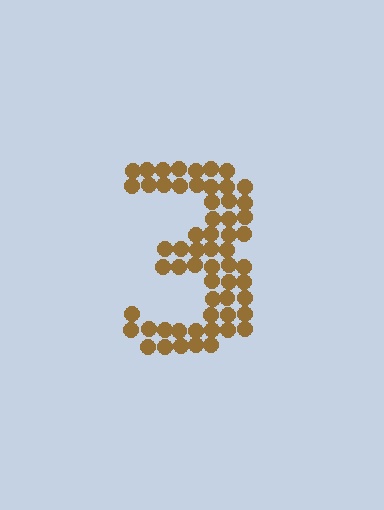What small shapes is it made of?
It is made of small circles.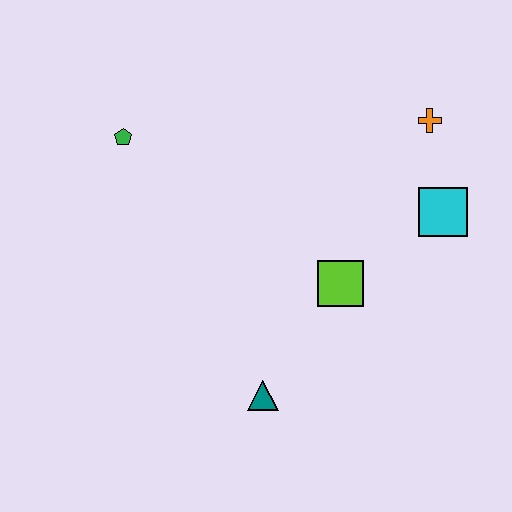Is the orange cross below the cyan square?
No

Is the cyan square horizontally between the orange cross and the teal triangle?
No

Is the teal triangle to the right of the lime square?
No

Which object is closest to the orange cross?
The cyan square is closest to the orange cross.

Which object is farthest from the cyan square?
The green pentagon is farthest from the cyan square.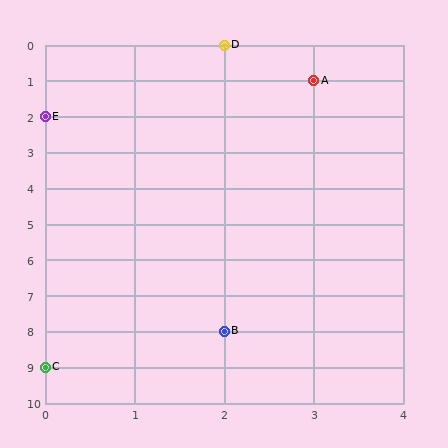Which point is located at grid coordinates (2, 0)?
Point D is at (2, 0).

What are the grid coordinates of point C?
Point C is at grid coordinates (0, 9).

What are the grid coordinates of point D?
Point D is at grid coordinates (2, 0).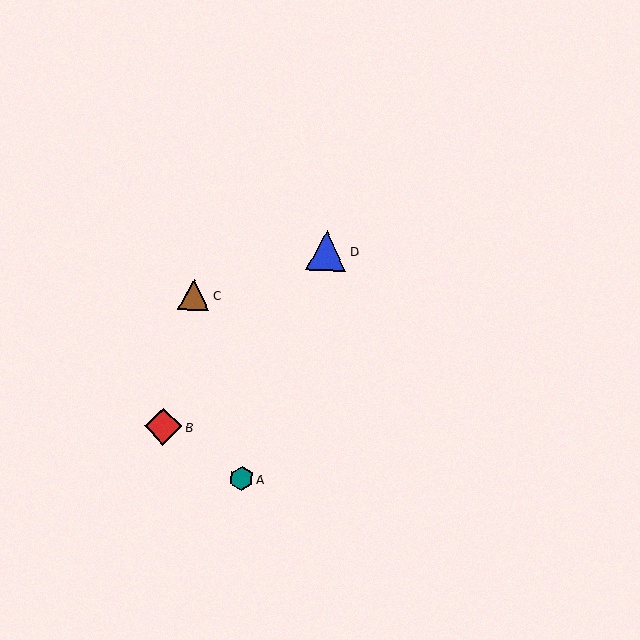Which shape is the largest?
The blue triangle (labeled D) is the largest.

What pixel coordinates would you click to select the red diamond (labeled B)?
Click at (163, 427) to select the red diamond B.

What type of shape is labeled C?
Shape C is a brown triangle.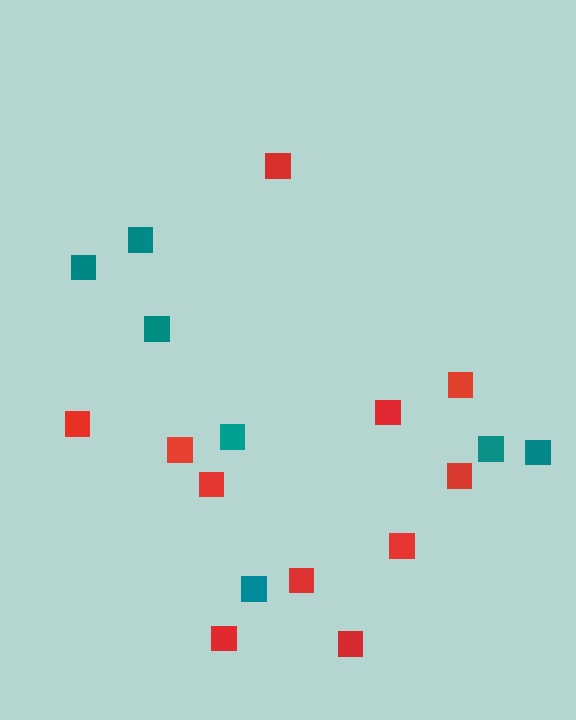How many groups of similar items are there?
There are 2 groups: one group of teal squares (7) and one group of red squares (11).